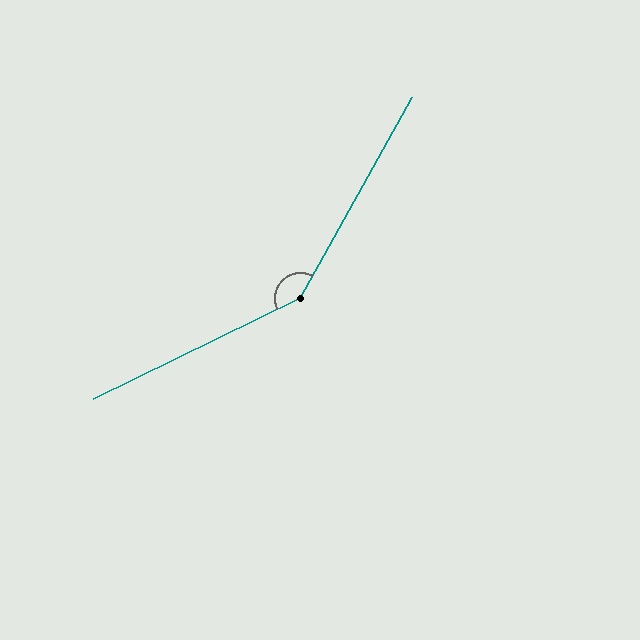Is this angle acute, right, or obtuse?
It is obtuse.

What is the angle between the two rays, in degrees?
Approximately 145 degrees.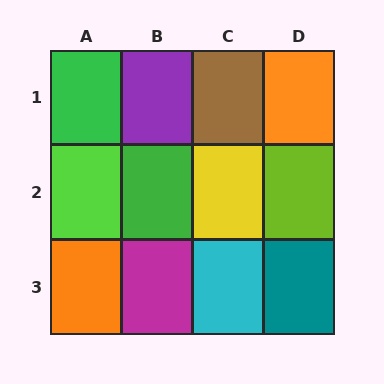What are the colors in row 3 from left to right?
Orange, magenta, cyan, teal.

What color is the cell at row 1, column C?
Brown.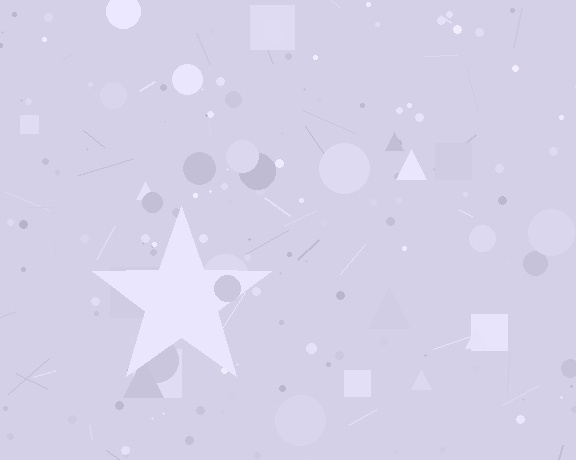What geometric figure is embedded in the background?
A star is embedded in the background.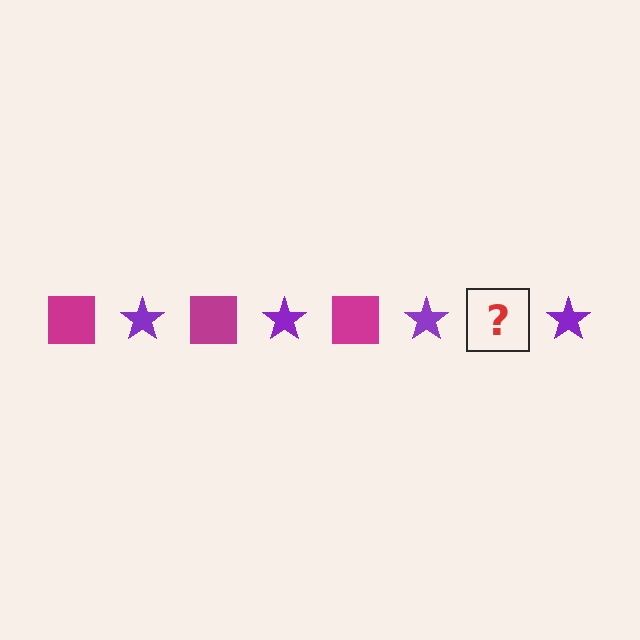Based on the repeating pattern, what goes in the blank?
The blank should be a magenta square.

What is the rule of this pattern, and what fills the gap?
The rule is that the pattern alternates between magenta square and purple star. The gap should be filled with a magenta square.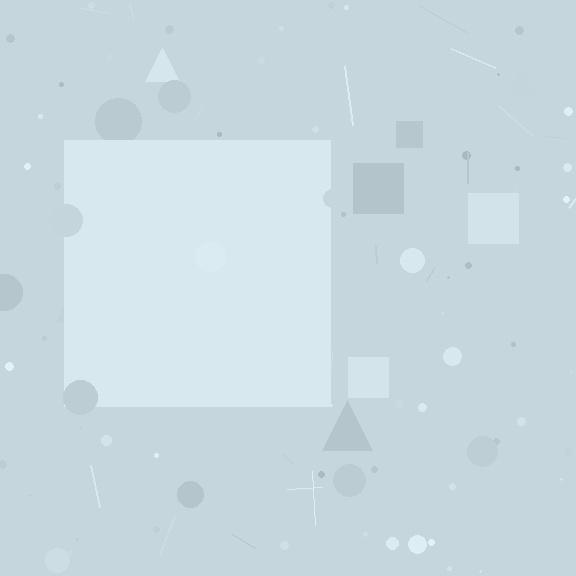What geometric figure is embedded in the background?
A square is embedded in the background.